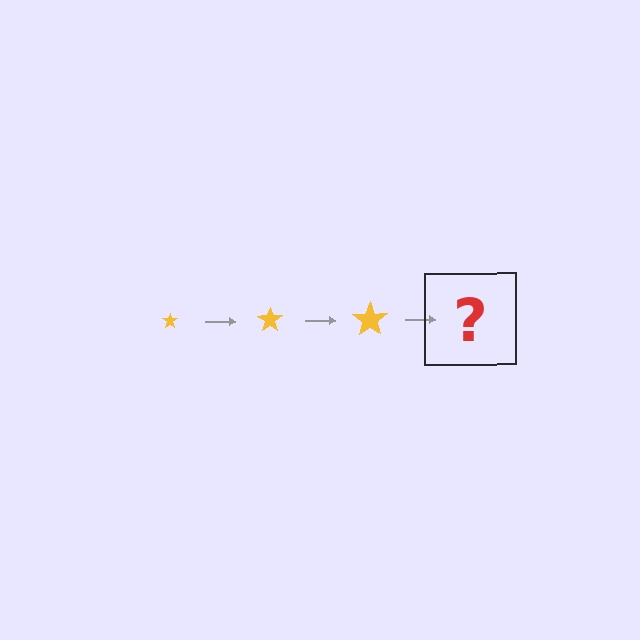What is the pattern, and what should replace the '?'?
The pattern is that the star gets progressively larger each step. The '?' should be a yellow star, larger than the previous one.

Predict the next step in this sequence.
The next step is a yellow star, larger than the previous one.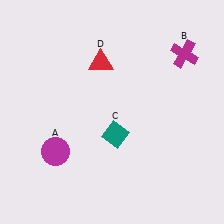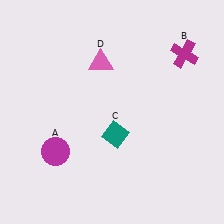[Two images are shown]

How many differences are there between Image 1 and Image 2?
There is 1 difference between the two images.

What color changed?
The triangle (D) changed from red in Image 1 to pink in Image 2.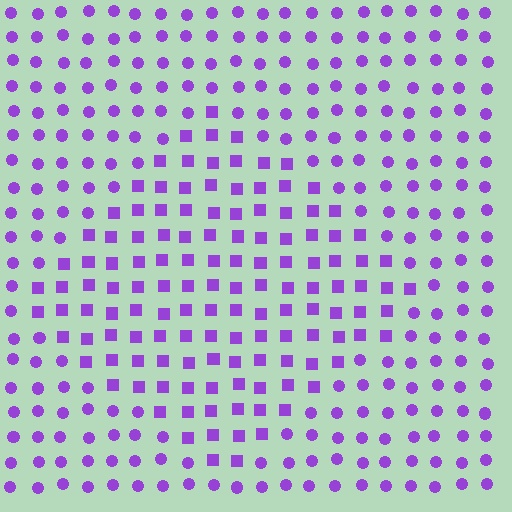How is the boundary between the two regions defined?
The boundary is defined by a change in element shape: squares inside vs. circles outside. All elements share the same color and spacing.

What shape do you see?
I see a diamond.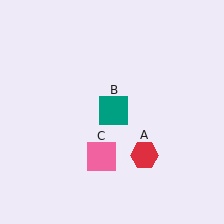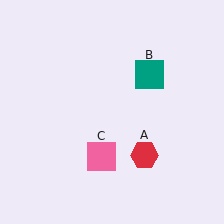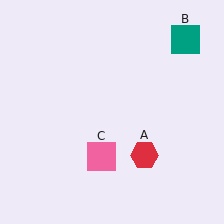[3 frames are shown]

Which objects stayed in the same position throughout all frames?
Red hexagon (object A) and pink square (object C) remained stationary.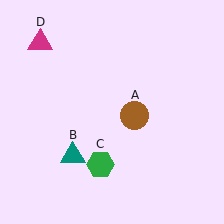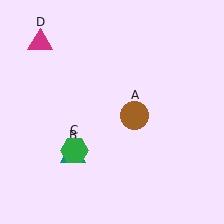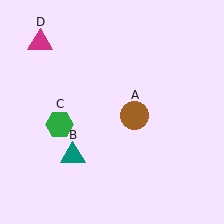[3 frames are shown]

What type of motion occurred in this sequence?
The green hexagon (object C) rotated clockwise around the center of the scene.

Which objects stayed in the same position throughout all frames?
Brown circle (object A) and teal triangle (object B) and magenta triangle (object D) remained stationary.